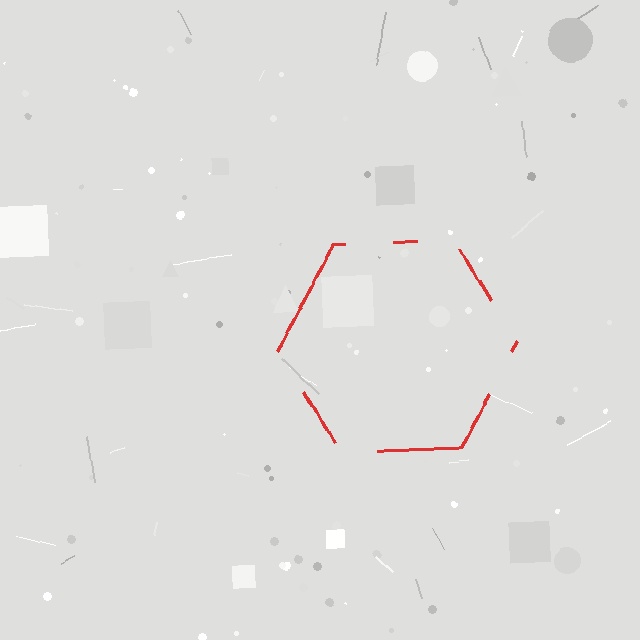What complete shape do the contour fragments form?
The contour fragments form a hexagon.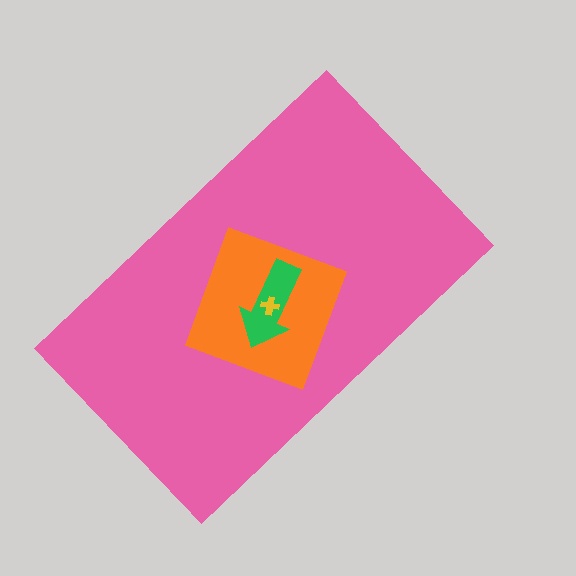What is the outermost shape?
The pink rectangle.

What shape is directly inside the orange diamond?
The green arrow.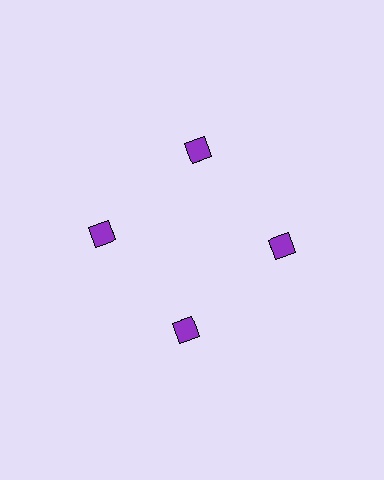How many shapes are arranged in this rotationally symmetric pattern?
There are 4 shapes, arranged in 4 groups of 1.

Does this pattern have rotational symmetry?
Yes, this pattern has 4-fold rotational symmetry. It looks the same after rotating 90 degrees around the center.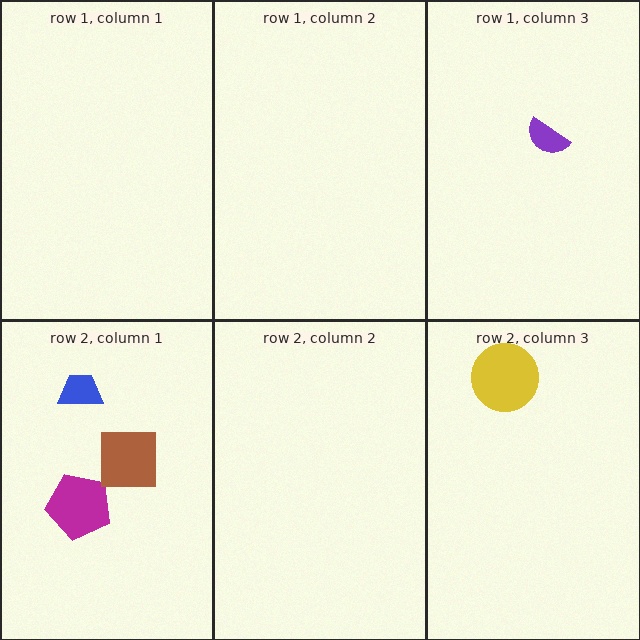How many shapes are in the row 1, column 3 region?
1.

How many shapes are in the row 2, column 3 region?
1.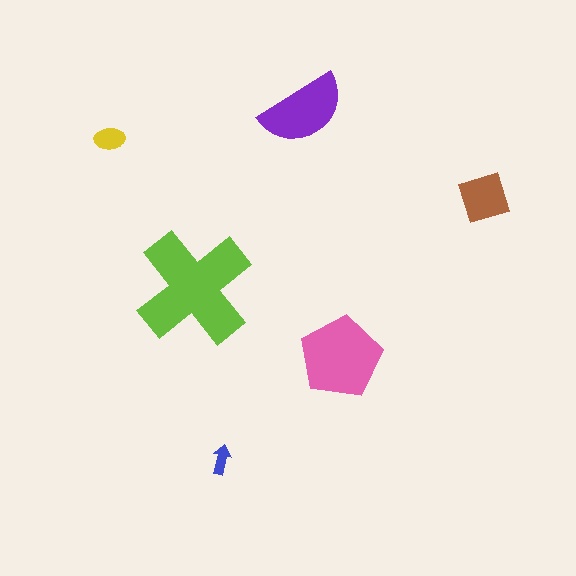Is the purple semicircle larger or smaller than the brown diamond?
Larger.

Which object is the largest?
The lime cross.